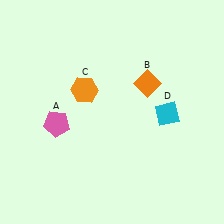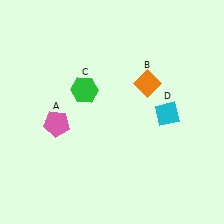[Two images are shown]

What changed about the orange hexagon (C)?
In Image 1, C is orange. In Image 2, it changed to green.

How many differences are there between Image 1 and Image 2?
There is 1 difference between the two images.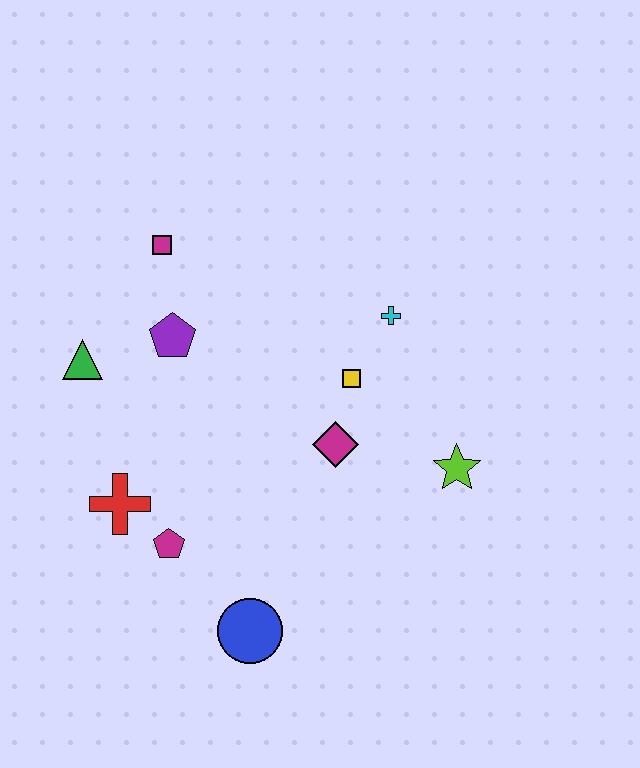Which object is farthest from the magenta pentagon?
The cyan cross is farthest from the magenta pentagon.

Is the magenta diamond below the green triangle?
Yes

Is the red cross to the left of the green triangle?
No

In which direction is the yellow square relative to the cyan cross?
The yellow square is below the cyan cross.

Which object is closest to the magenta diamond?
The yellow square is closest to the magenta diamond.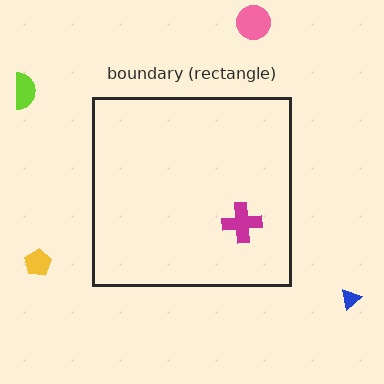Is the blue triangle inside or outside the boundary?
Outside.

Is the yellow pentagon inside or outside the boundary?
Outside.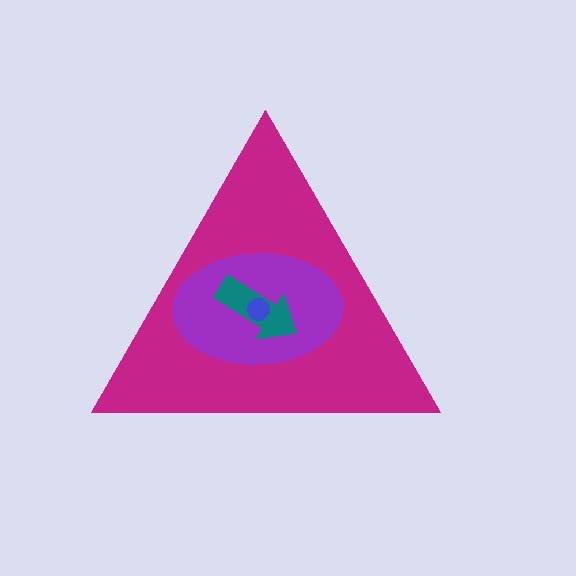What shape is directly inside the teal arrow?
The blue circle.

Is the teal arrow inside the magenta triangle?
Yes.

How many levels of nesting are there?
4.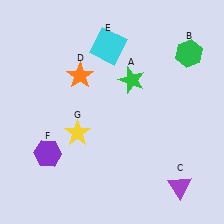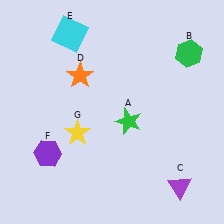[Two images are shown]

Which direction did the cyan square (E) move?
The cyan square (E) moved left.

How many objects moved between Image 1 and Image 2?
2 objects moved between the two images.